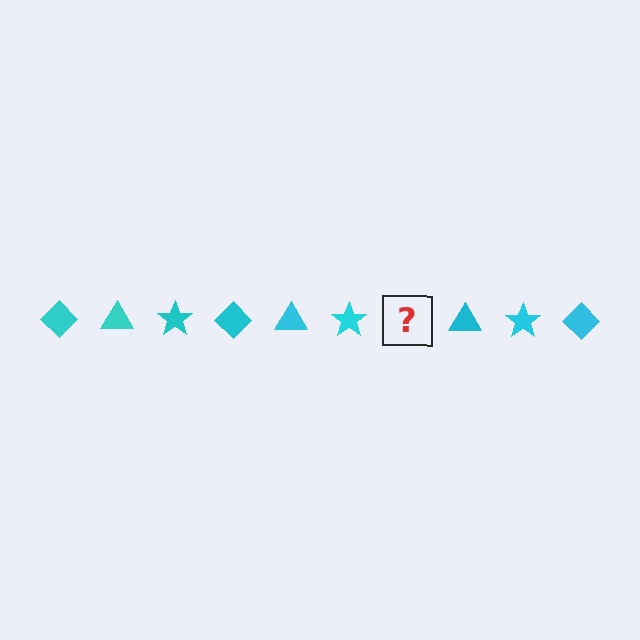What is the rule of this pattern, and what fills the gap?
The rule is that the pattern cycles through diamond, triangle, star shapes in cyan. The gap should be filled with a cyan diamond.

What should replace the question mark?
The question mark should be replaced with a cyan diamond.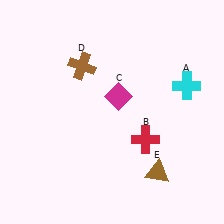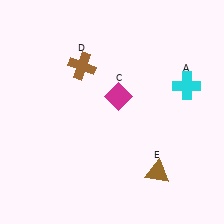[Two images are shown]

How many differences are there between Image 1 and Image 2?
There is 1 difference between the two images.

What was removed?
The red cross (B) was removed in Image 2.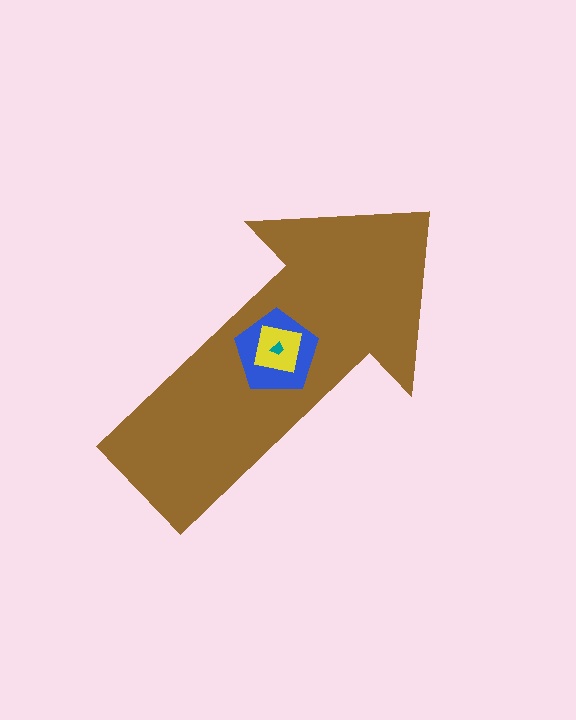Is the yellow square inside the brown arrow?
Yes.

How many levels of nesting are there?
4.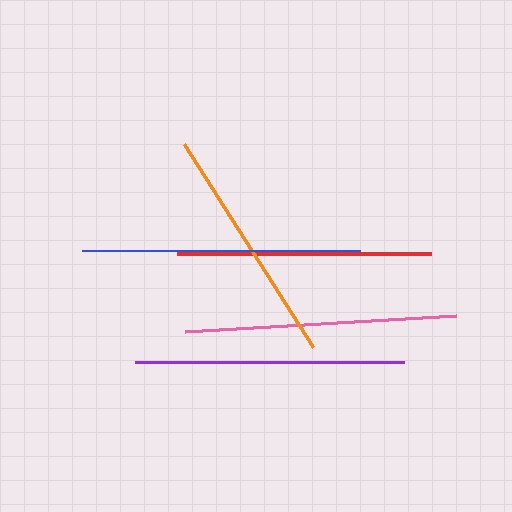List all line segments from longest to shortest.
From longest to shortest: blue, pink, purple, red, orange.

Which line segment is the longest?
The blue line is the longest at approximately 278 pixels.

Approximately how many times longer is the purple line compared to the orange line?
The purple line is approximately 1.1 times the length of the orange line.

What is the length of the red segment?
The red segment is approximately 254 pixels long.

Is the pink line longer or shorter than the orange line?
The pink line is longer than the orange line.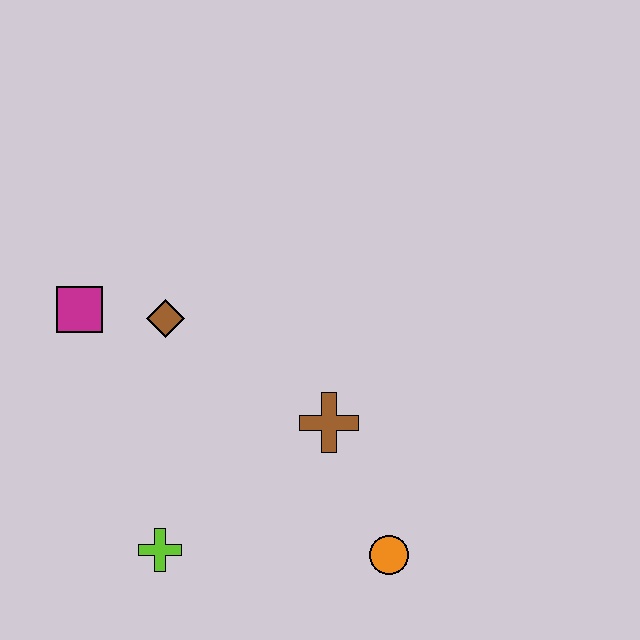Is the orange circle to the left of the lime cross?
No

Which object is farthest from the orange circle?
The magenta square is farthest from the orange circle.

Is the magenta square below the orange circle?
No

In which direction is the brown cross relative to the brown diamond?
The brown cross is to the right of the brown diamond.